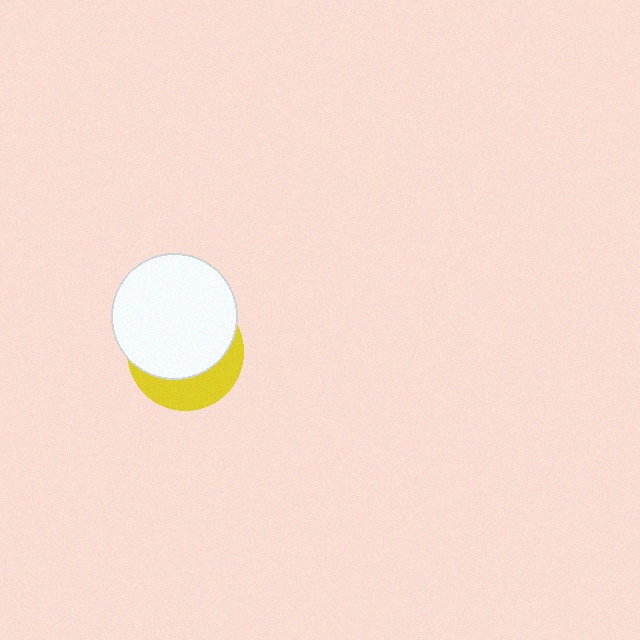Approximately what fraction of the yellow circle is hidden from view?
Roughly 67% of the yellow circle is hidden behind the white circle.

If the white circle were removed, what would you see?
You would see the complete yellow circle.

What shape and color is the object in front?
The object in front is a white circle.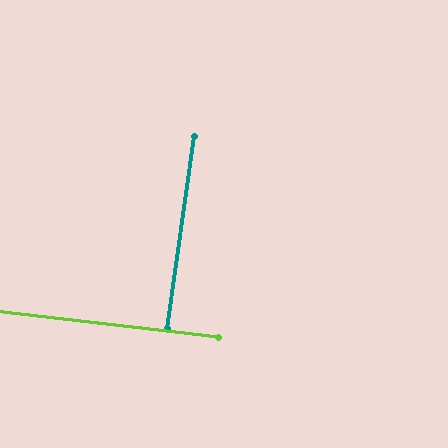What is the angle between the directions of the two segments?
Approximately 89 degrees.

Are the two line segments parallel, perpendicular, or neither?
Perpendicular — they meet at approximately 89°.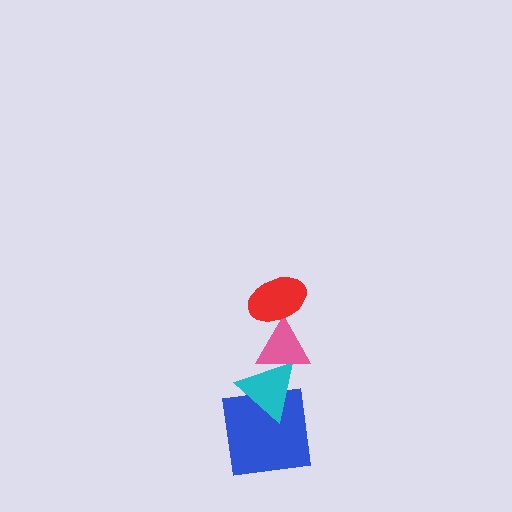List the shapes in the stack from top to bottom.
From top to bottom: the red ellipse, the pink triangle, the cyan triangle, the blue square.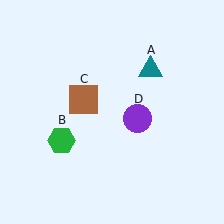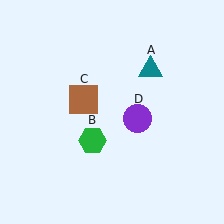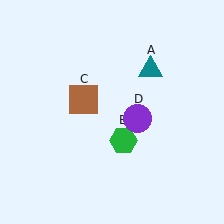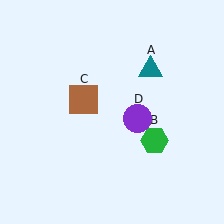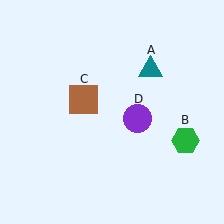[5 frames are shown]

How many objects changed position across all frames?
1 object changed position: green hexagon (object B).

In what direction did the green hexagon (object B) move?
The green hexagon (object B) moved right.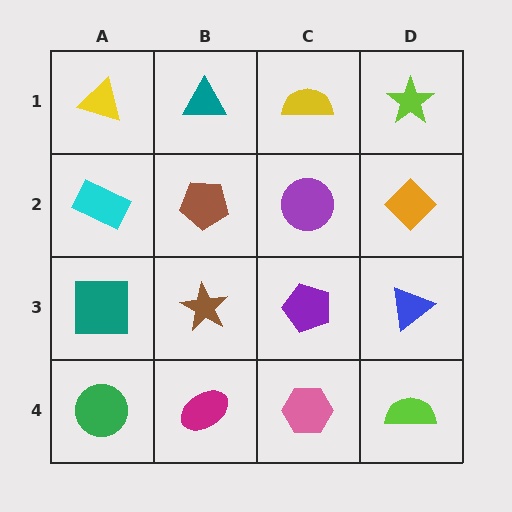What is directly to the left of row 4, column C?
A magenta ellipse.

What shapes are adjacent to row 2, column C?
A yellow semicircle (row 1, column C), a purple pentagon (row 3, column C), a brown pentagon (row 2, column B), an orange diamond (row 2, column D).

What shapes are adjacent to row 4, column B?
A brown star (row 3, column B), a green circle (row 4, column A), a pink hexagon (row 4, column C).